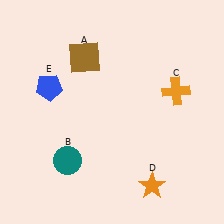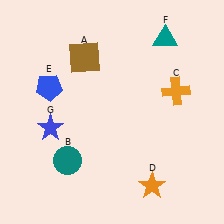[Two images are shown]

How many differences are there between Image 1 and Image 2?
There are 2 differences between the two images.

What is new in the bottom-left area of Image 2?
A blue star (G) was added in the bottom-left area of Image 2.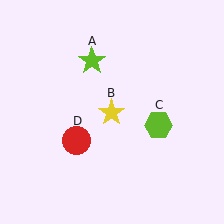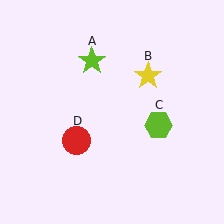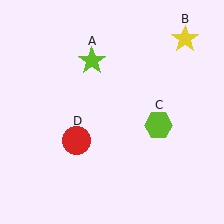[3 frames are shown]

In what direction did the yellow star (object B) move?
The yellow star (object B) moved up and to the right.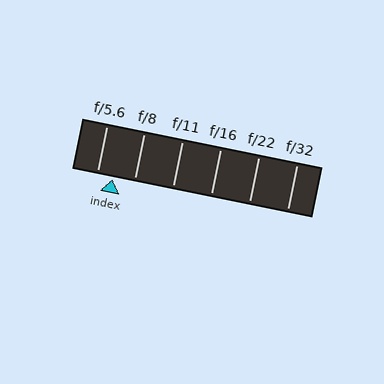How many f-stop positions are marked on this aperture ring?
There are 6 f-stop positions marked.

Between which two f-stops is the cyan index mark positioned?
The index mark is between f/5.6 and f/8.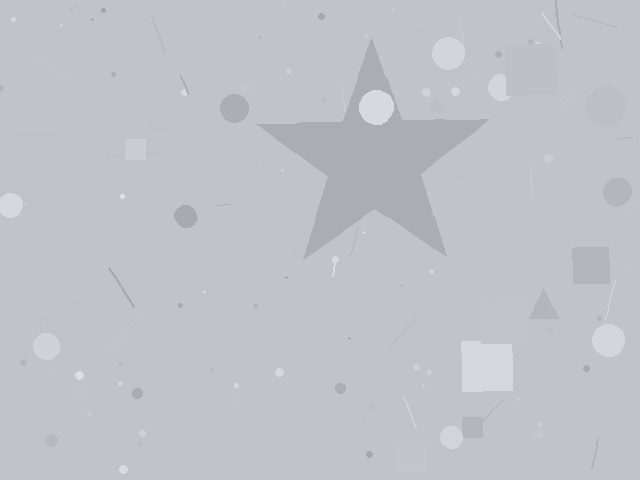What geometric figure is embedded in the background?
A star is embedded in the background.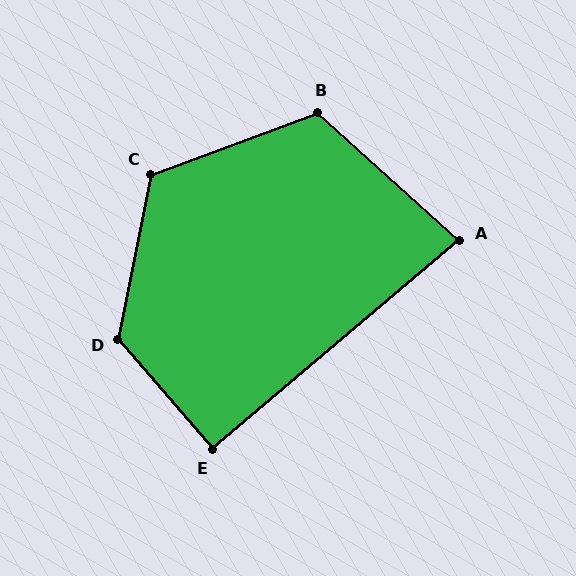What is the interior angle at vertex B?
Approximately 118 degrees (obtuse).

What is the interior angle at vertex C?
Approximately 122 degrees (obtuse).